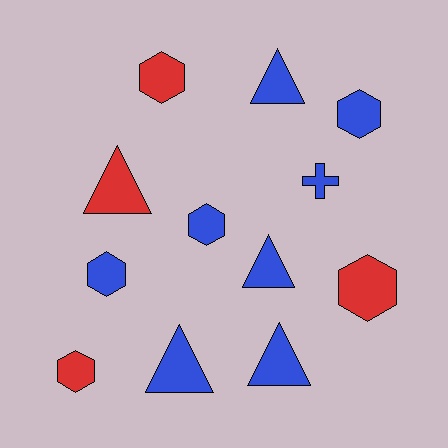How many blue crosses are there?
There is 1 blue cross.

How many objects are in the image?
There are 12 objects.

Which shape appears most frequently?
Hexagon, with 6 objects.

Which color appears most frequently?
Blue, with 8 objects.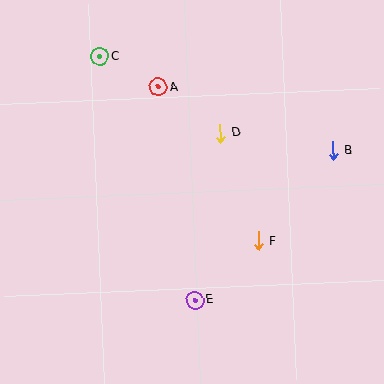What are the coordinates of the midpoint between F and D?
The midpoint between F and D is at (239, 187).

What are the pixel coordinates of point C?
Point C is at (100, 56).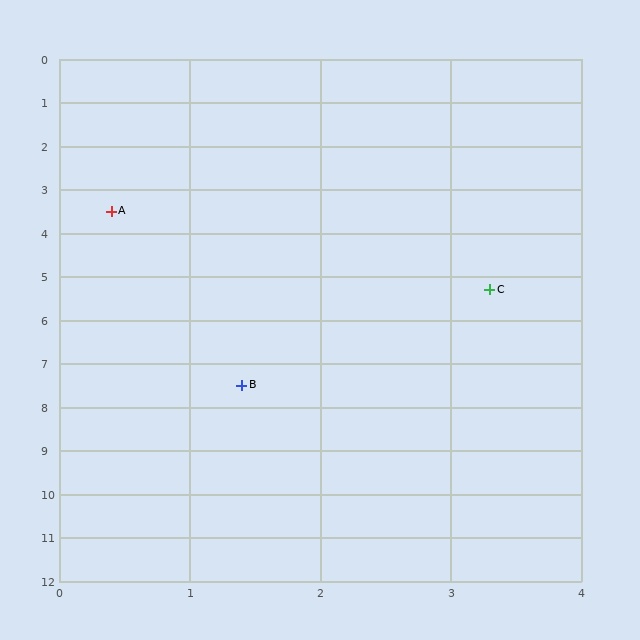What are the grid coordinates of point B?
Point B is at approximately (1.4, 7.5).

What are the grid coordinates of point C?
Point C is at approximately (3.3, 5.3).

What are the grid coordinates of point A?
Point A is at approximately (0.4, 3.5).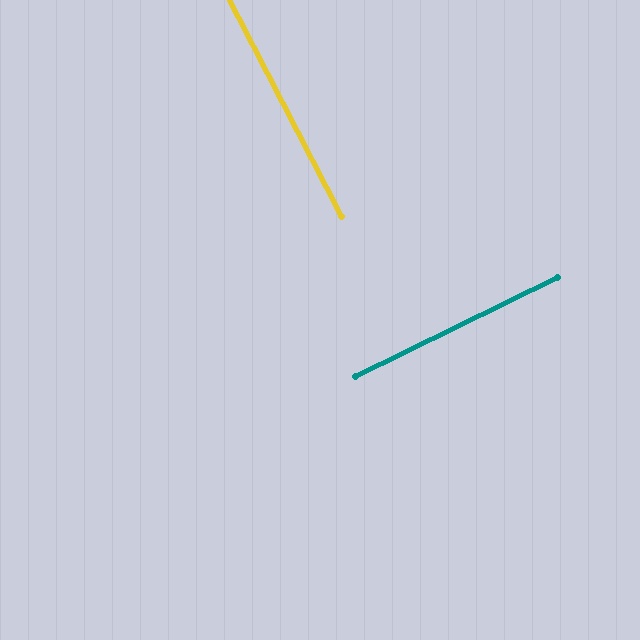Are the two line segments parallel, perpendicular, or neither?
Perpendicular — they meet at approximately 89°.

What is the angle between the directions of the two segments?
Approximately 89 degrees.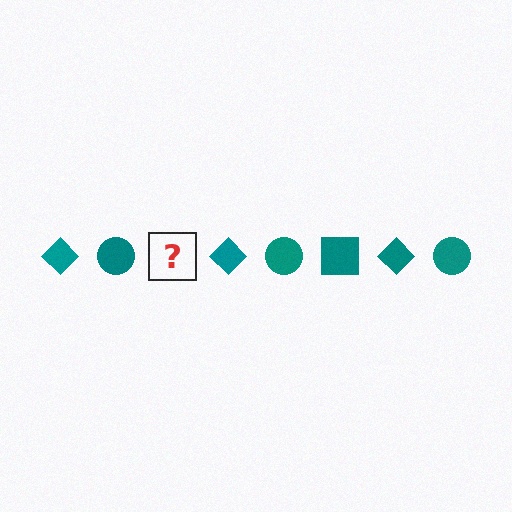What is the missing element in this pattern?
The missing element is a teal square.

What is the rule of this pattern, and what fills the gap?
The rule is that the pattern cycles through diamond, circle, square shapes in teal. The gap should be filled with a teal square.